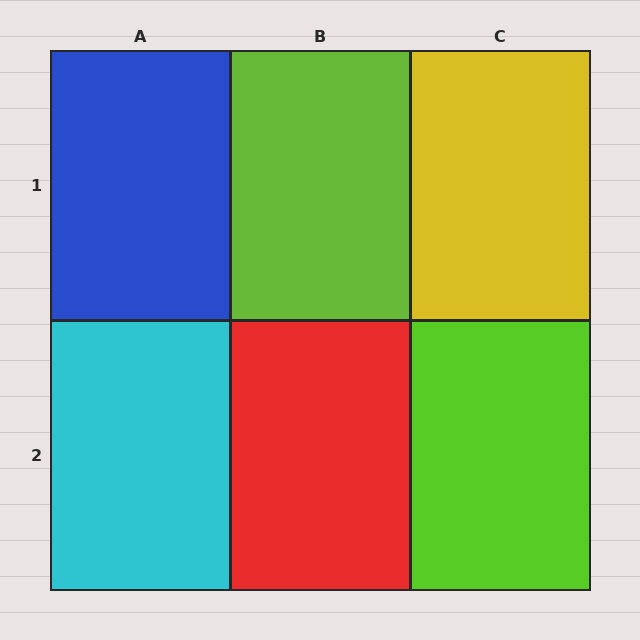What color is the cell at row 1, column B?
Lime.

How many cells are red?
1 cell is red.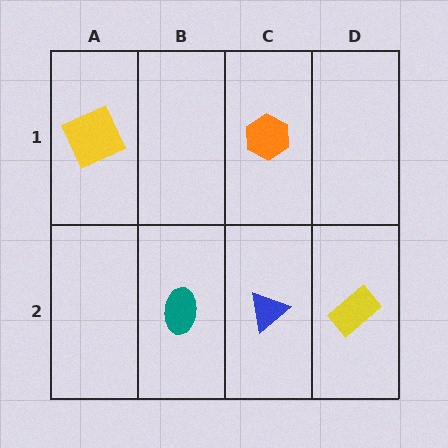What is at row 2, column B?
A teal ellipse.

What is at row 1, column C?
An orange hexagon.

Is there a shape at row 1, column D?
No, that cell is empty.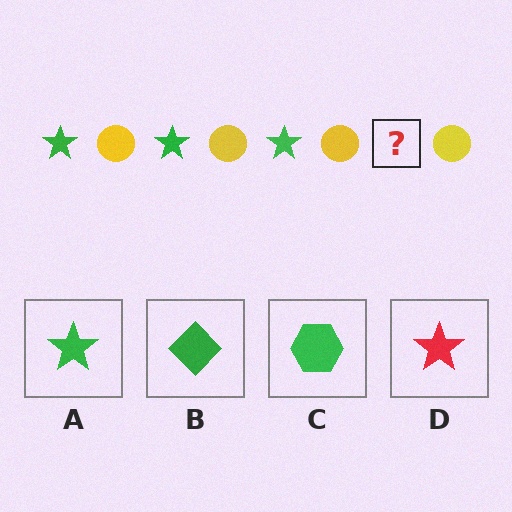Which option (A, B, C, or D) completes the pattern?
A.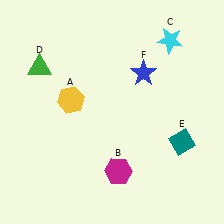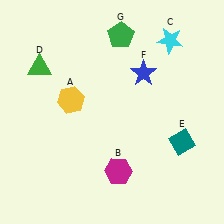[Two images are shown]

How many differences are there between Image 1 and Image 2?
There is 1 difference between the two images.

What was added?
A green pentagon (G) was added in Image 2.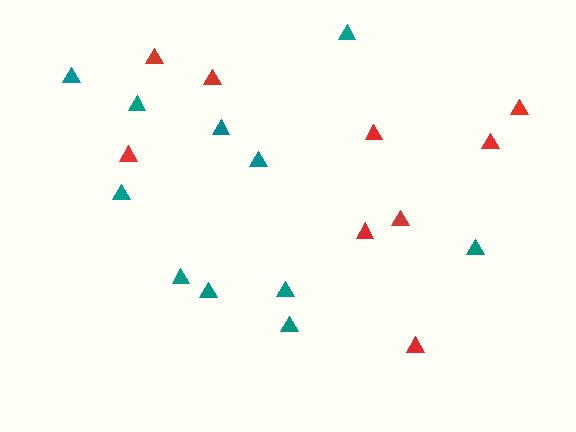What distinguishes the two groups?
There are 2 groups: one group of red triangles (9) and one group of teal triangles (11).